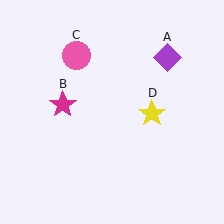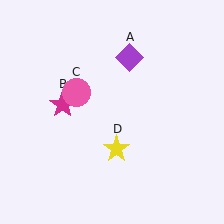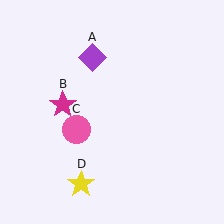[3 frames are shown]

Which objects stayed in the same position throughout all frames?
Magenta star (object B) remained stationary.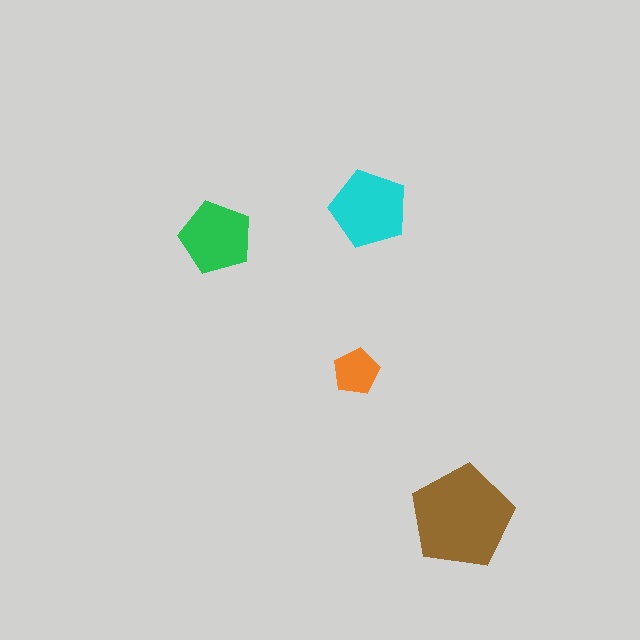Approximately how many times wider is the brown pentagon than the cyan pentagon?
About 1.5 times wider.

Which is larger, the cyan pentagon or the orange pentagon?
The cyan one.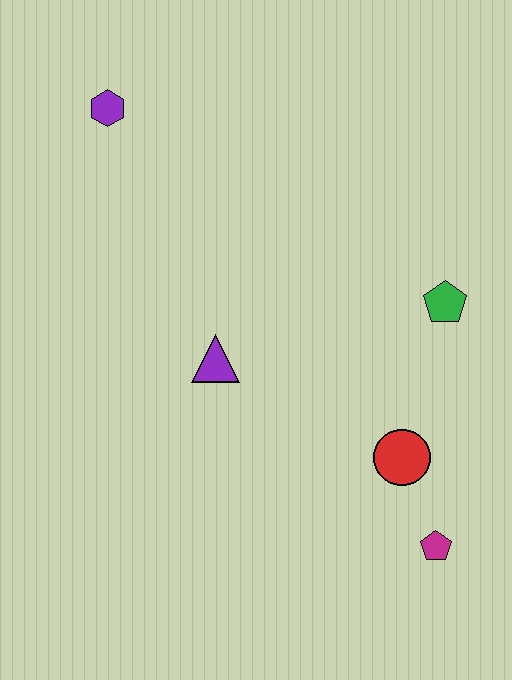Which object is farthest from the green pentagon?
The purple hexagon is farthest from the green pentagon.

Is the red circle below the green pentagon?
Yes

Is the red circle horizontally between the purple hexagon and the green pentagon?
Yes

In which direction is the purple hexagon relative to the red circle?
The purple hexagon is above the red circle.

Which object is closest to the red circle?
The magenta pentagon is closest to the red circle.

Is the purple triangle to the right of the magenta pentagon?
No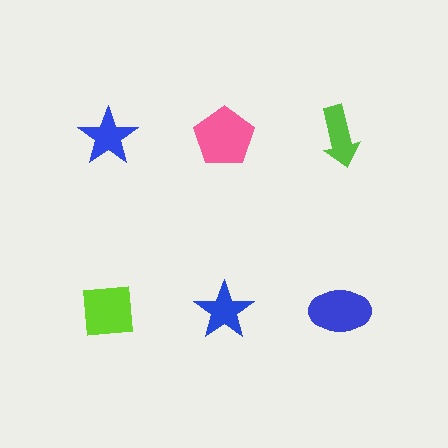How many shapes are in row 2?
3 shapes.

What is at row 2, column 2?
A blue star.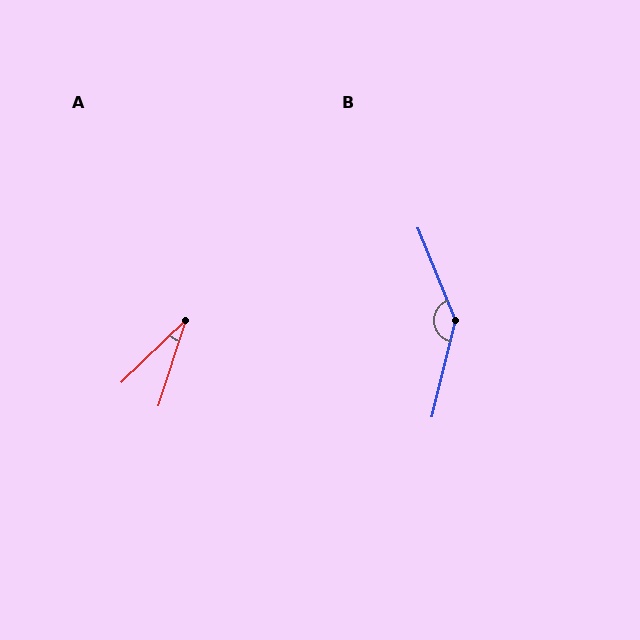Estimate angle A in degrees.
Approximately 28 degrees.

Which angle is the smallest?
A, at approximately 28 degrees.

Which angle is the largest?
B, at approximately 144 degrees.